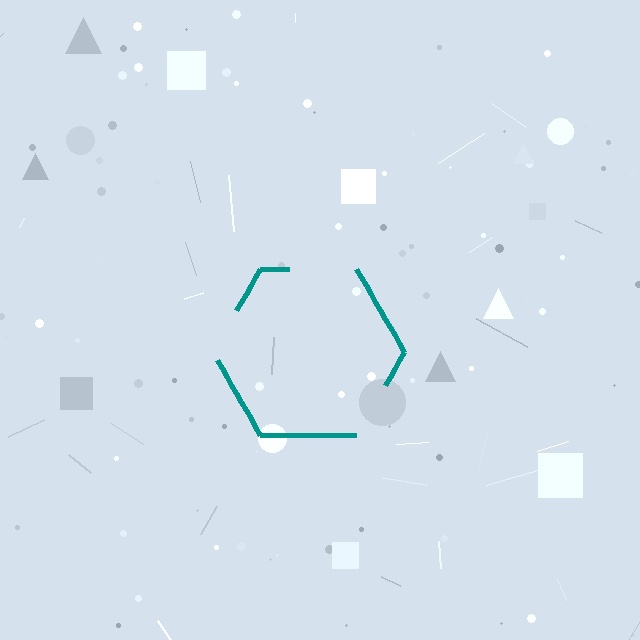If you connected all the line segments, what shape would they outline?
They would outline a hexagon.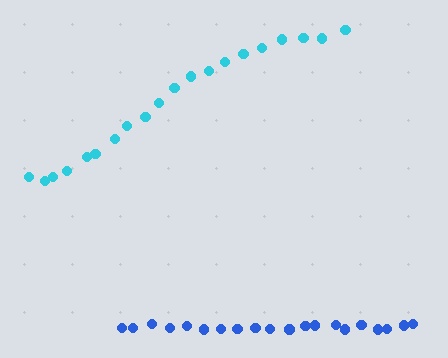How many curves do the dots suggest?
There are 2 distinct paths.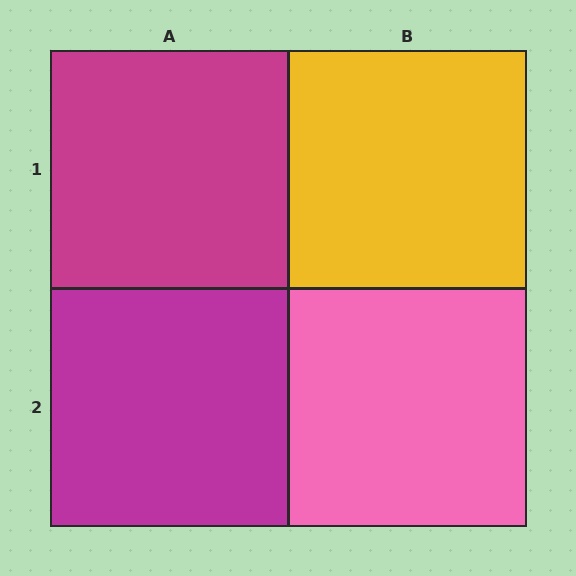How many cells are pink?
1 cell is pink.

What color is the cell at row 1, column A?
Magenta.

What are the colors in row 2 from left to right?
Magenta, pink.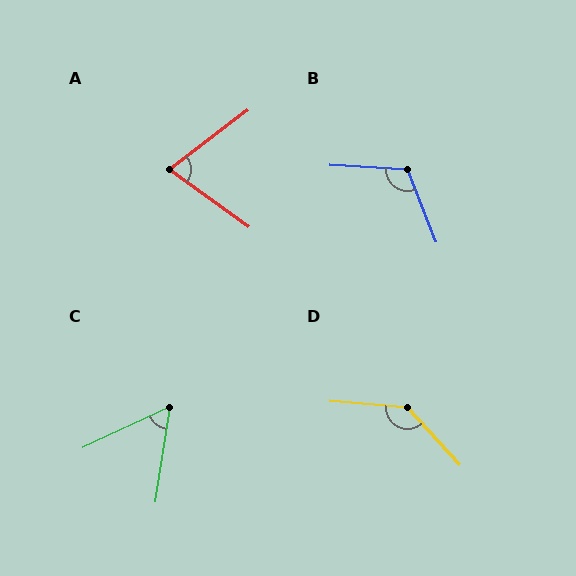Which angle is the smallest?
C, at approximately 56 degrees.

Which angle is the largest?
D, at approximately 138 degrees.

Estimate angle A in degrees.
Approximately 73 degrees.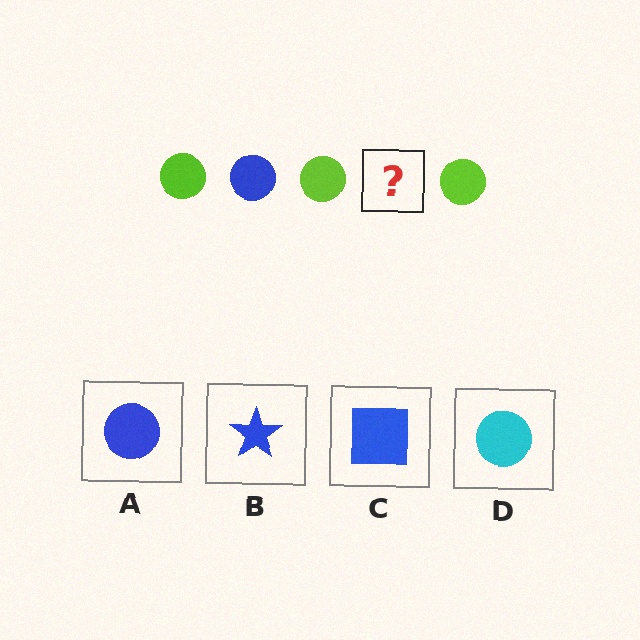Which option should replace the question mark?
Option A.